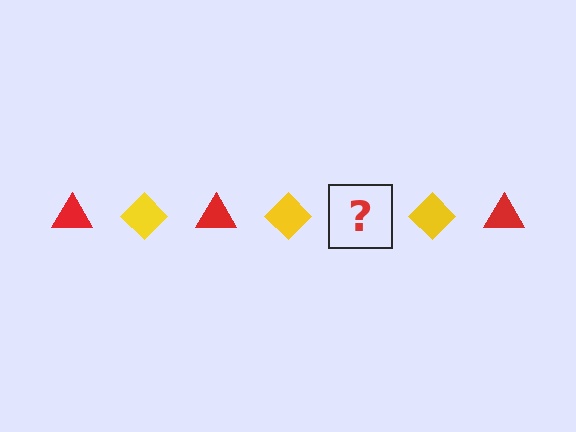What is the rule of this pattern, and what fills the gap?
The rule is that the pattern alternates between red triangle and yellow diamond. The gap should be filled with a red triangle.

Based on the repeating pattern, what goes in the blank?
The blank should be a red triangle.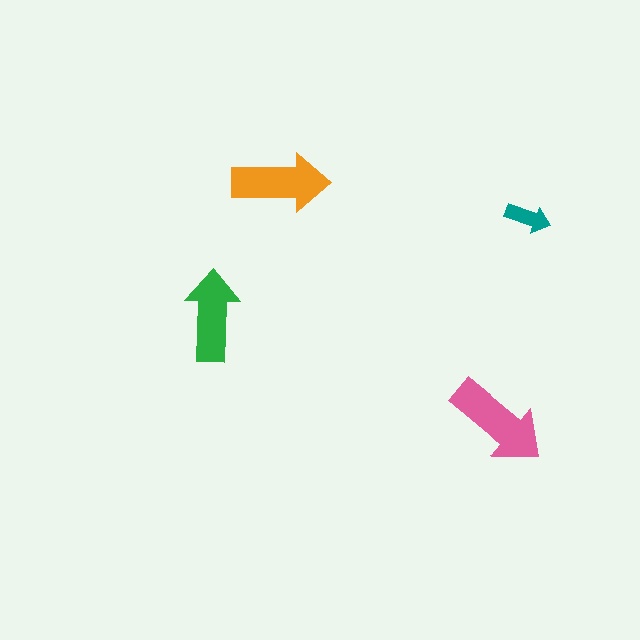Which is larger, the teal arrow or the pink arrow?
The pink one.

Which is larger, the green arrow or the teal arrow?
The green one.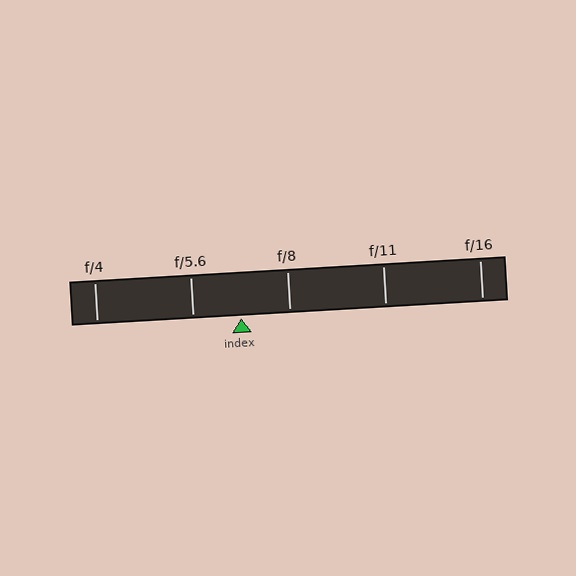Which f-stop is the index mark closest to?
The index mark is closest to f/5.6.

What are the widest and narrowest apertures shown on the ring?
The widest aperture shown is f/4 and the narrowest is f/16.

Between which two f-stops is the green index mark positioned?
The index mark is between f/5.6 and f/8.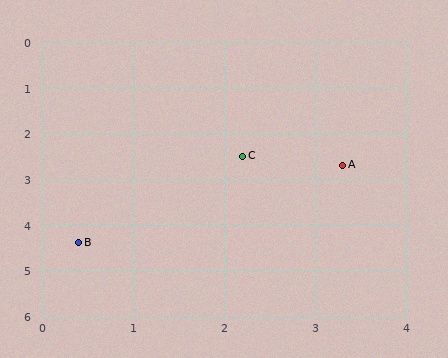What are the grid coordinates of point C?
Point C is at approximately (2.2, 2.5).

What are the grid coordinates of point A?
Point A is at approximately (3.3, 2.7).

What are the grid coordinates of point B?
Point B is at approximately (0.4, 4.4).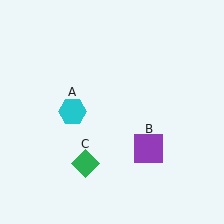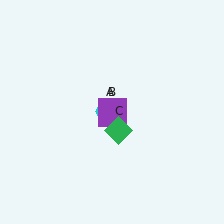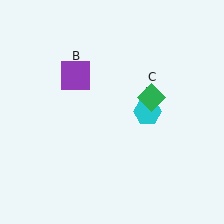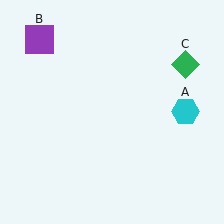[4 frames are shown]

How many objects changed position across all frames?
3 objects changed position: cyan hexagon (object A), purple square (object B), green diamond (object C).